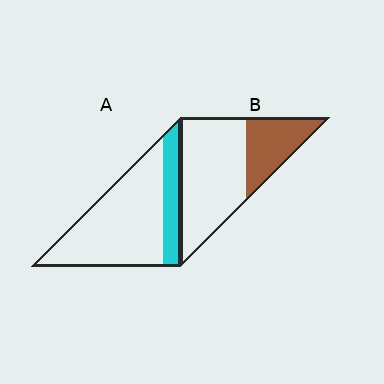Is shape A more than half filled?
No.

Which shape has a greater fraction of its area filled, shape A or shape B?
Shape B.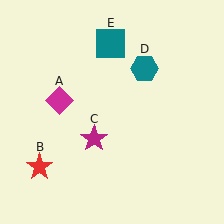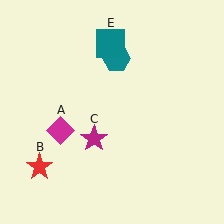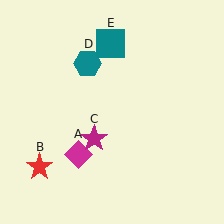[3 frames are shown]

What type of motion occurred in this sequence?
The magenta diamond (object A), teal hexagon (object D) rotated counterclockwise around the center of the scene.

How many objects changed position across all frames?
2 objects changed position: magenta diamond (object A), teal hexagon (object D).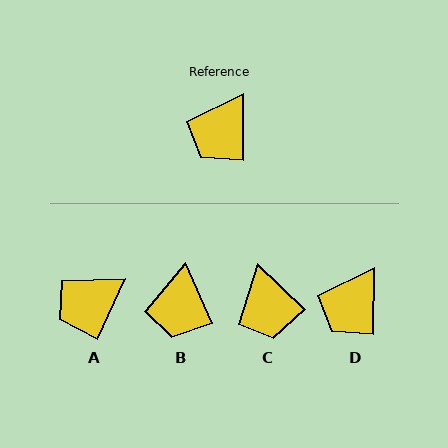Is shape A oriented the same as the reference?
No, it is off by about 24 degrees.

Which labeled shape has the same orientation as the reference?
D.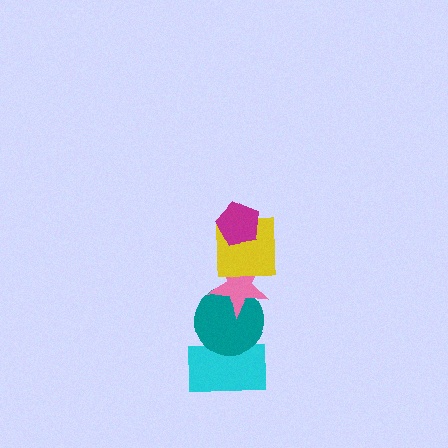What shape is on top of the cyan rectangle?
The teal circle is on top of the cyan rectangle.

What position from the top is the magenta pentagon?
The magenta pentagon is 1st from the top.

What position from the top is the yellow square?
The yellow square is 2nd from the top.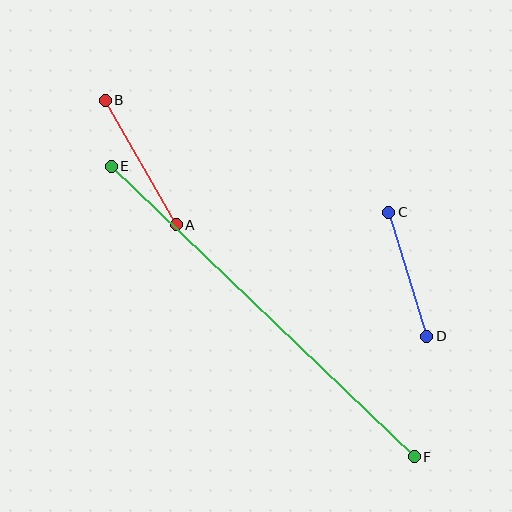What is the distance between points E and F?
The distance is approximately 420 pixels.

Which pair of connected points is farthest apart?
Points E and F are farthest apart.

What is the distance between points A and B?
The distance is approximately 143 pixels.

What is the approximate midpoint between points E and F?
The midpoint is at approximately (263, 311) pixels.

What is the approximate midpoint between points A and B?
The midpoint is at approximately (141, 162) pixels.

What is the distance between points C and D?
The distance is approximately 130 pixels.